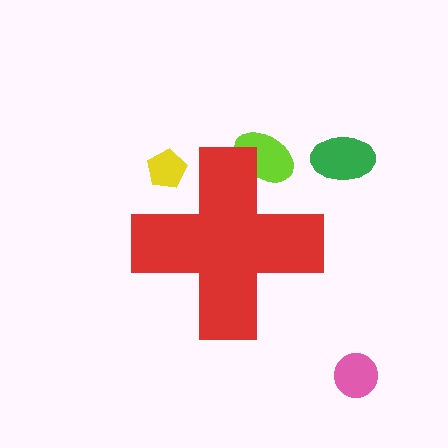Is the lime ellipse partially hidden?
Yes, the lime ellipse is partially hidden behind the red cross.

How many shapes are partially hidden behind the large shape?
2 shapes are partially hidden.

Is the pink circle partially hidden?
No, the pink circle is fully visible.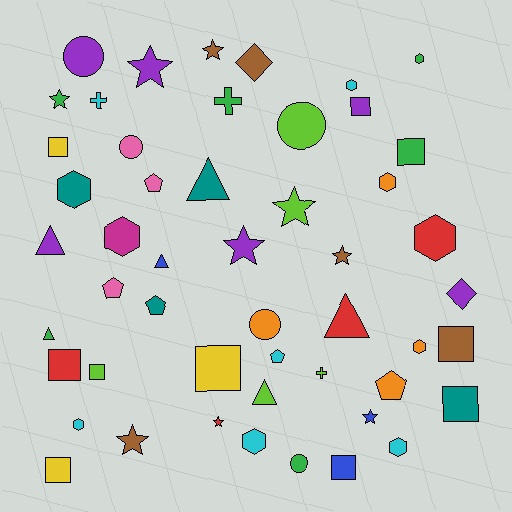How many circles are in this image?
There are 5 circles.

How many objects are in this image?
There are 50 objects.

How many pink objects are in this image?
There are 3 pink objects.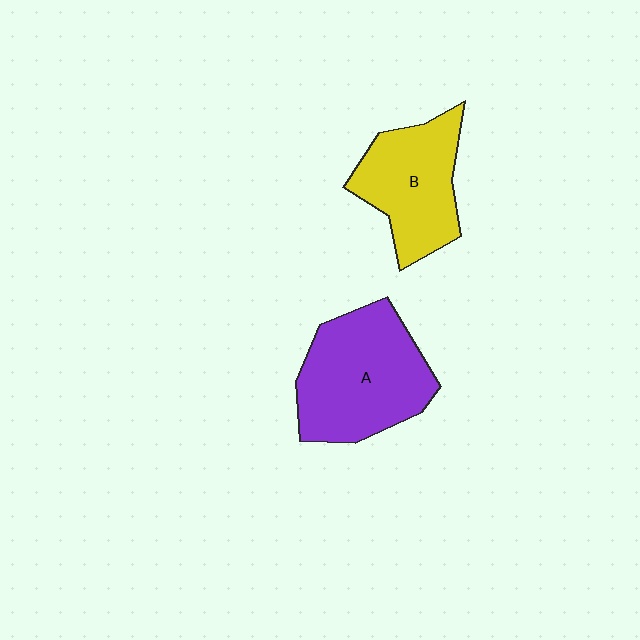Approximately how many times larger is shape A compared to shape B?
Approximately 1.3 times.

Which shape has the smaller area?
Shape B (yellow).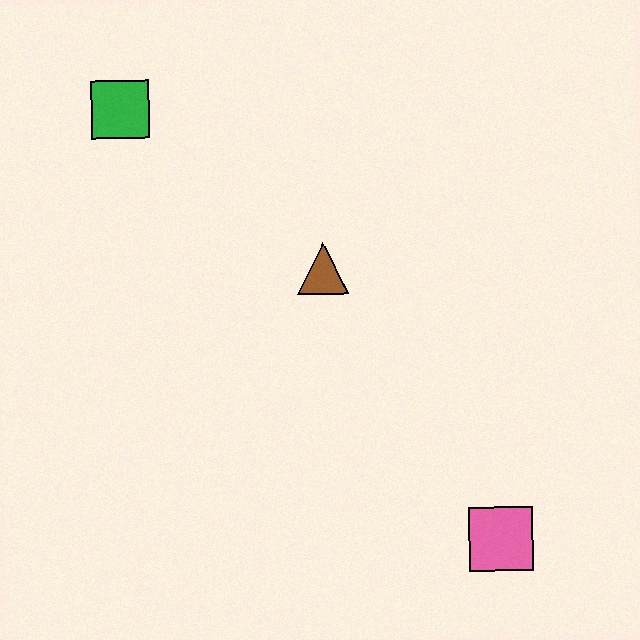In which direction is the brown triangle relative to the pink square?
The brown triangle is above the pink square.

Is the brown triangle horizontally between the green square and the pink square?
Yes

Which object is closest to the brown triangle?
The green square is closest to the brown triangle.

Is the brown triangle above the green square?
No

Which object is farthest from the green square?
The pink square is farthest from the green square.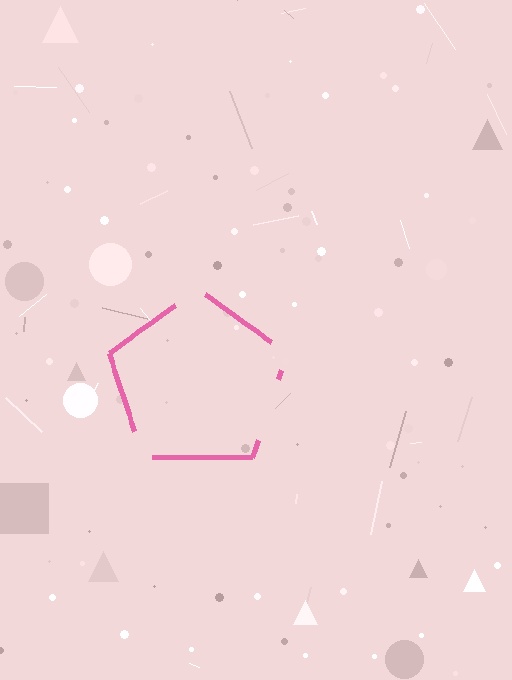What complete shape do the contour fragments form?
The contour fragments form a pentagon.